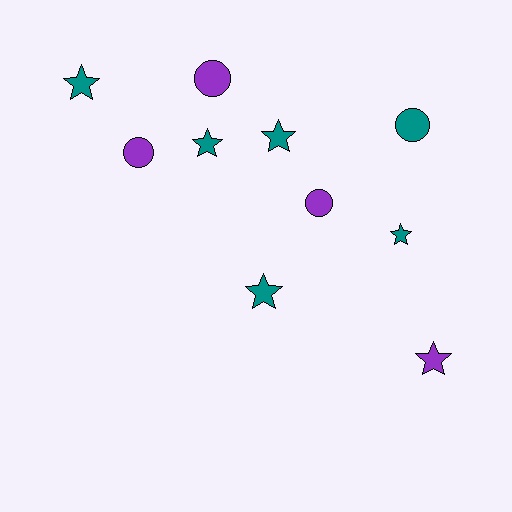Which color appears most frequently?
Teal, with 6 objects.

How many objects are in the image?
There are 10 objects.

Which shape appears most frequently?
Star, with 6 objects.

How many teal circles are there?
There is 1 teal circle.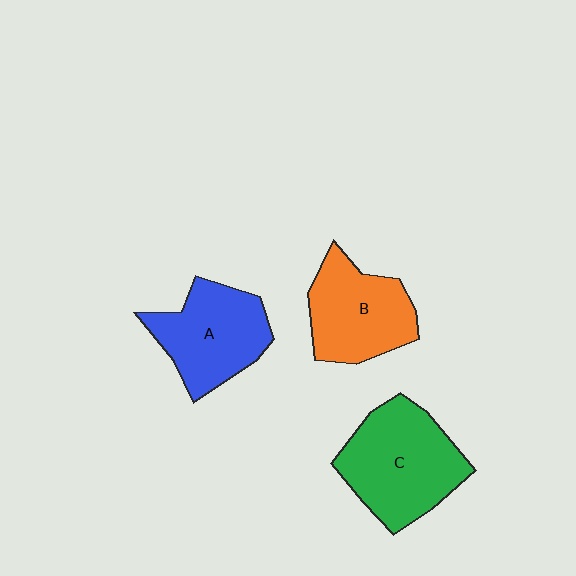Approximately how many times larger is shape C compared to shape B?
Approximately 1.2 times.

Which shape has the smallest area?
Shape B (orange).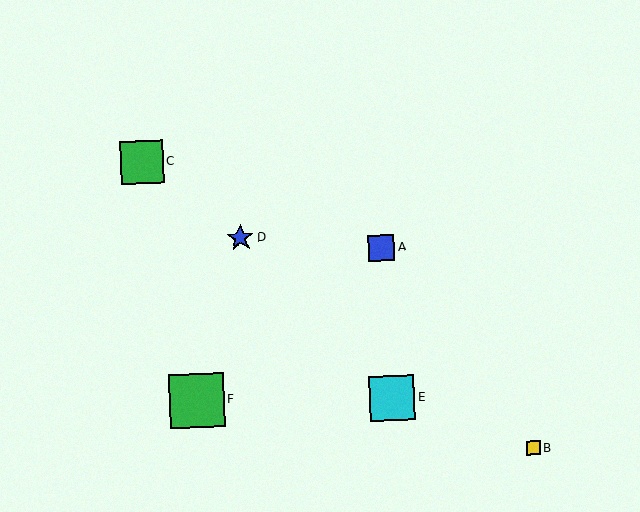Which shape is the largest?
The green square (labeled F) is the largest.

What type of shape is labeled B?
Shape B is a yellow square.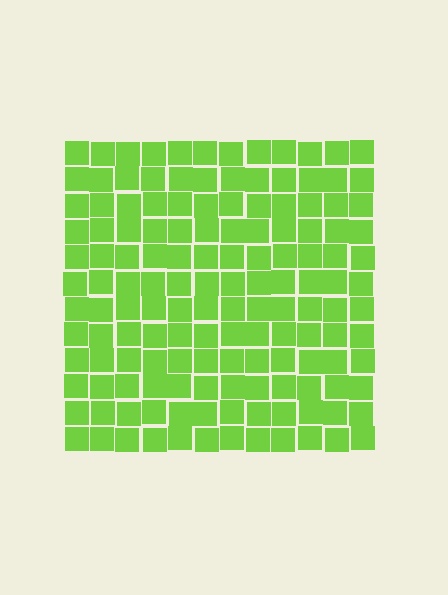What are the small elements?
The small elements are squares.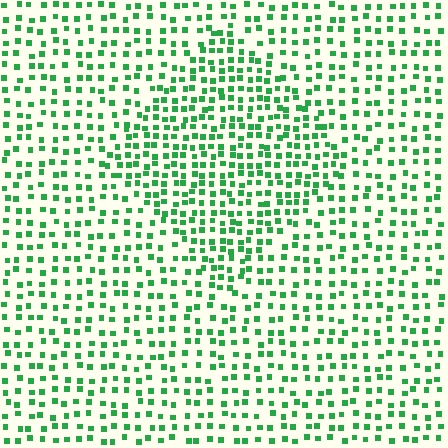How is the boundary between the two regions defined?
The boundary is defined by a change in element density (approximately 1.6x ratio). All elements are the same color, size, and shape.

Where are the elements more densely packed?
The elements are more densely packed inside the diamond boundary.